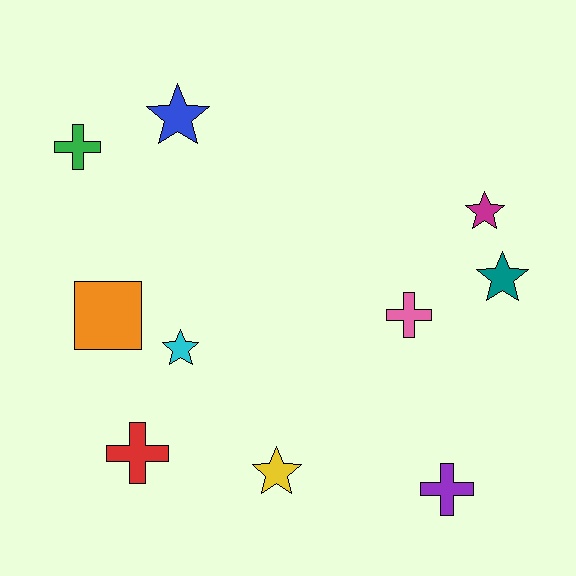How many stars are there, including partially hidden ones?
There are 5 stars.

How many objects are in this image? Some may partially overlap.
There are 10 objects.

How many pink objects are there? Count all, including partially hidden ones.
There is 1 pink object.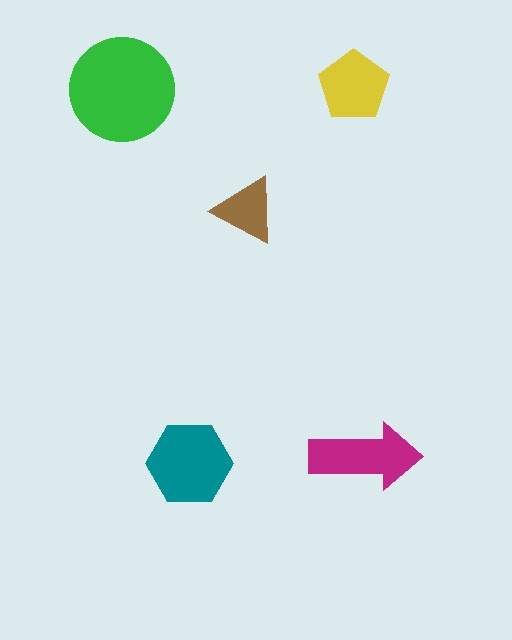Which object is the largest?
The green circle.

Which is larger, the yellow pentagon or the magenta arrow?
The magenta arrow.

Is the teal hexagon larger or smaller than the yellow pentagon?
Larger.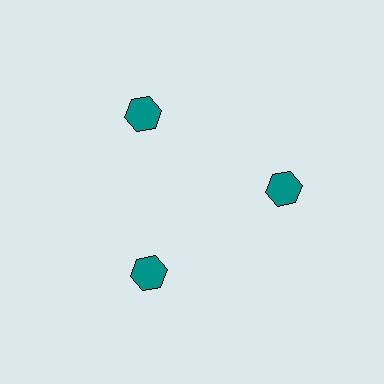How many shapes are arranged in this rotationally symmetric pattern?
There are 3 shapes, arranged in 3 groups of 1.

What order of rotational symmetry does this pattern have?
This pattern has 3-fold rotational symmetry.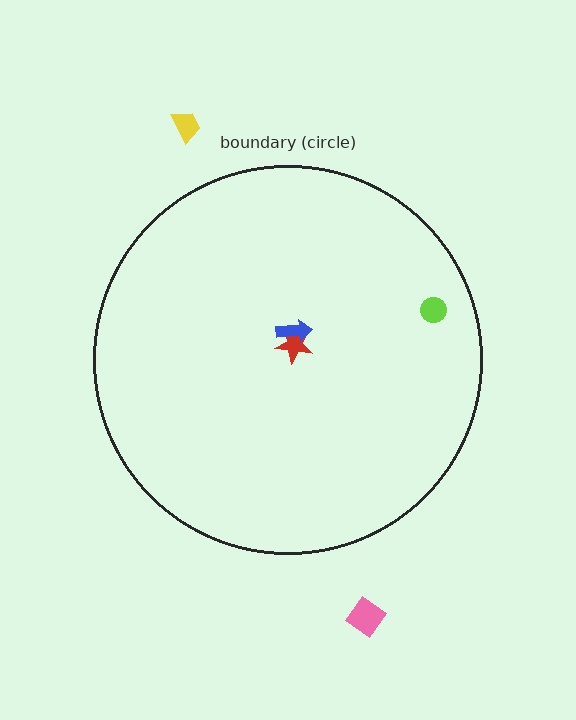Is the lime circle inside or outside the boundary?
Inside.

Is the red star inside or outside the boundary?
Inside.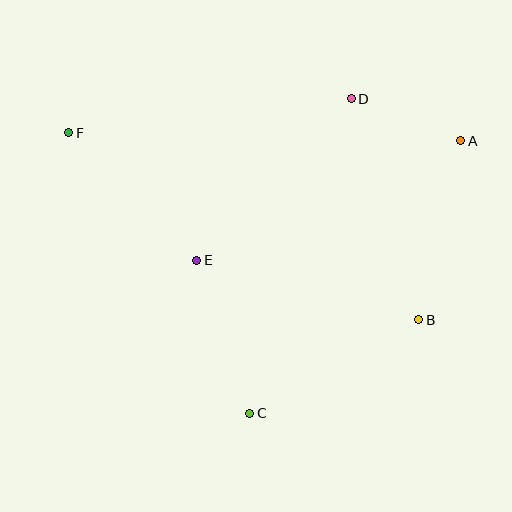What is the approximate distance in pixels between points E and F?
The distance between E and F is approximately 181 pixels.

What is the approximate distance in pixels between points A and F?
The distance between A and F is approximately 392 pixels.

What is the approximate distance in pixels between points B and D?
The distance between B and D is approximately 231 pixels.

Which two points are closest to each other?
Points A and D are closest to each other.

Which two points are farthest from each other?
Points B and F are farthest from each other.